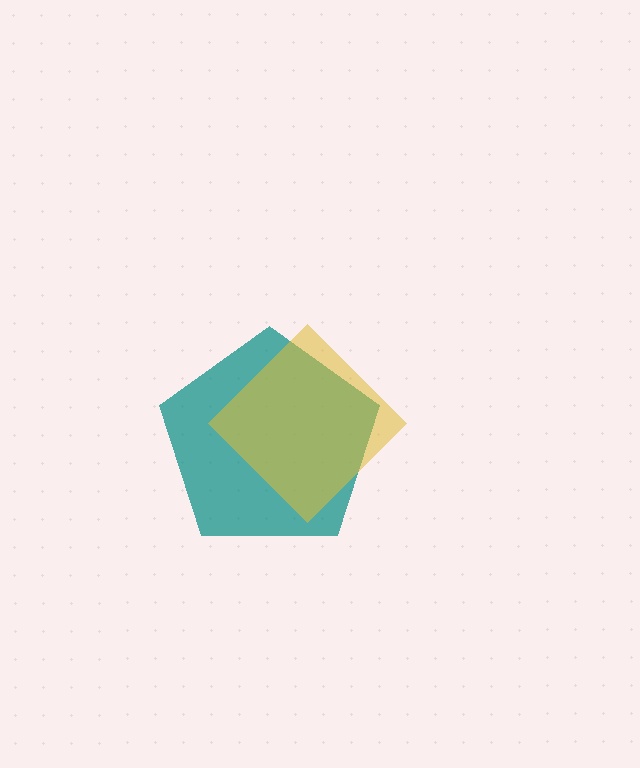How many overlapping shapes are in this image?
There are 2 overlapping shapes in the image.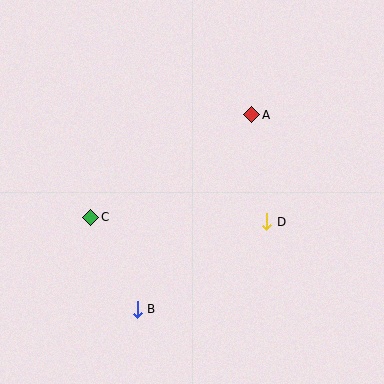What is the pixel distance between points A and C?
The distance between A and C is 191 pixels.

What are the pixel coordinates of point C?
Point C is at (91, 217).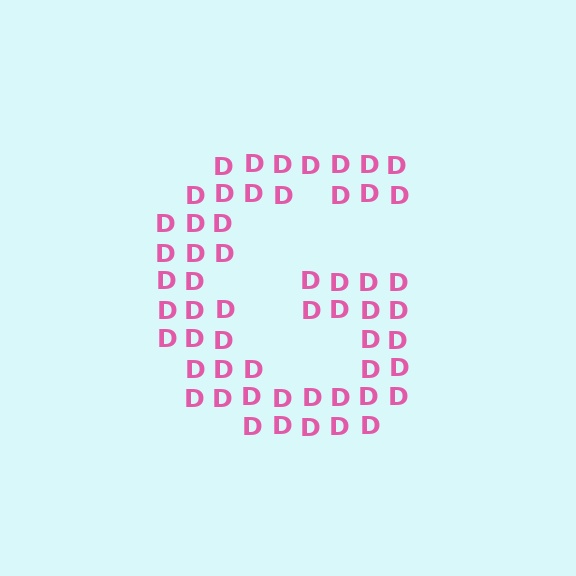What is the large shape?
The large shape is the letter G.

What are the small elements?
The small elements are letter D's.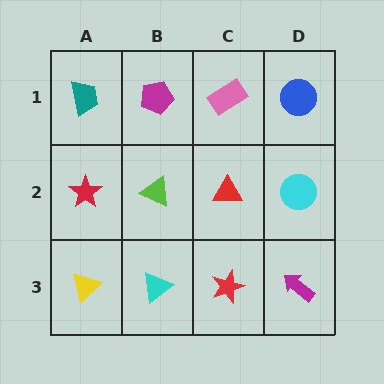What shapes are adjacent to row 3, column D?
A cyan circle (row 2, column D), a red star (row 3, column C).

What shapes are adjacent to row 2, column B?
A magenta pentagon (row 1, column B), a cyan triangle (row 3, column B), a red star (row 2, column A), a red triangle (row 2, column C).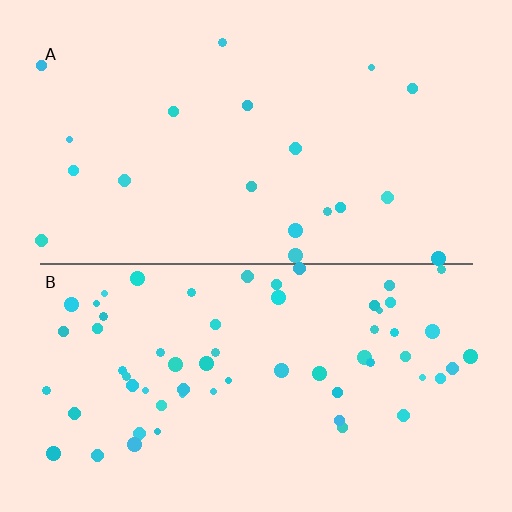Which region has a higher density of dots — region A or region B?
B (the bottom).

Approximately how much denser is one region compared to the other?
Approximately 3.2× — region B over region A.